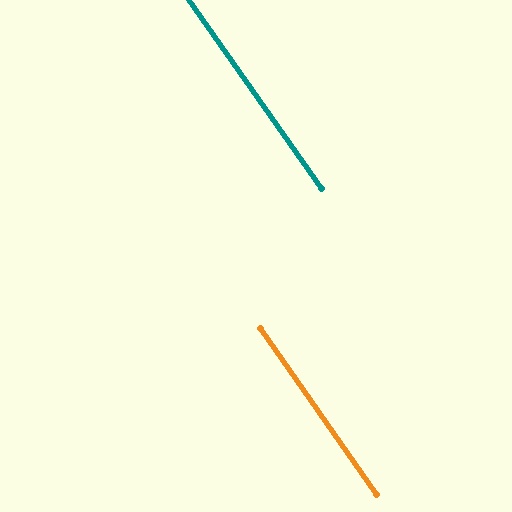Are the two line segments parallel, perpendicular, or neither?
Parallel — their directions differ by only 0.0°.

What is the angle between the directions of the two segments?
Approximately 0 degrees.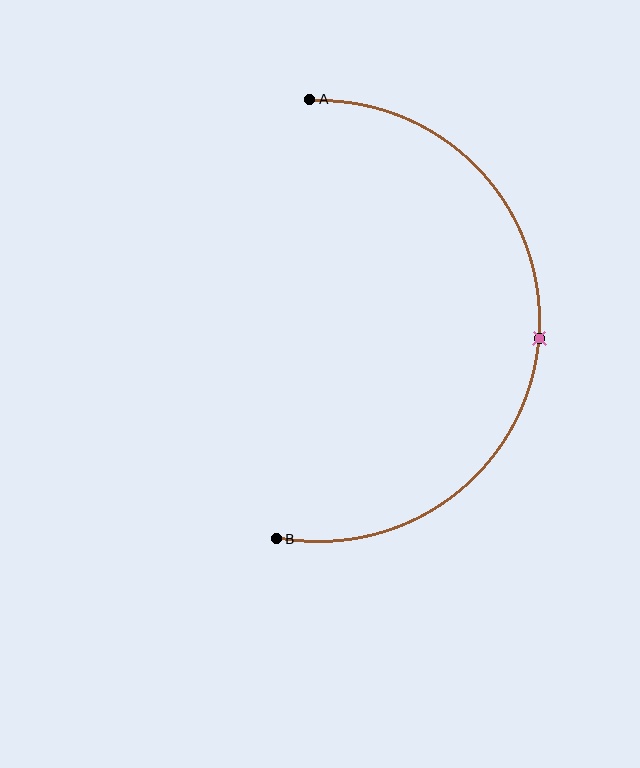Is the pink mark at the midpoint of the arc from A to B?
Yes. The pink mark lies on the arc at equal arc-length from both A and B — it is the arc midpoint.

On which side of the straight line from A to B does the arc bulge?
The arc bulges to the right of the straight line connecting A and B.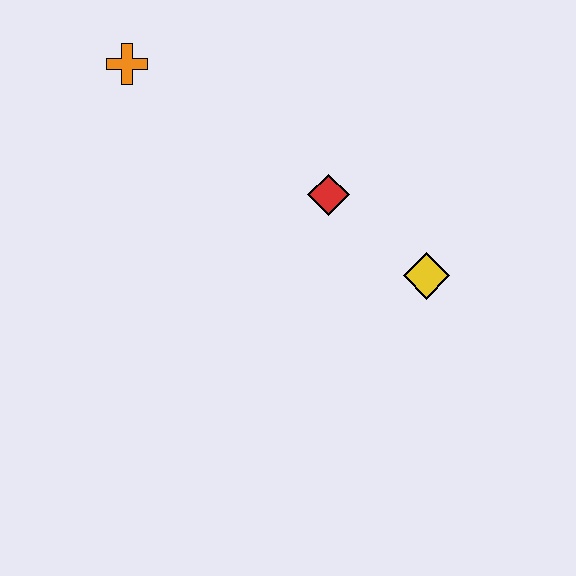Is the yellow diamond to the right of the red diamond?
Yes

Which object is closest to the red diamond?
The yellow diamond is closest to the red diamond.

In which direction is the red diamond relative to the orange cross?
The red diamond is to the right of the orange cross.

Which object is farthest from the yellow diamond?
The orange cross is farthest from the yellow diamond.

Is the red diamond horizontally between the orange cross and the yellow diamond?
Yes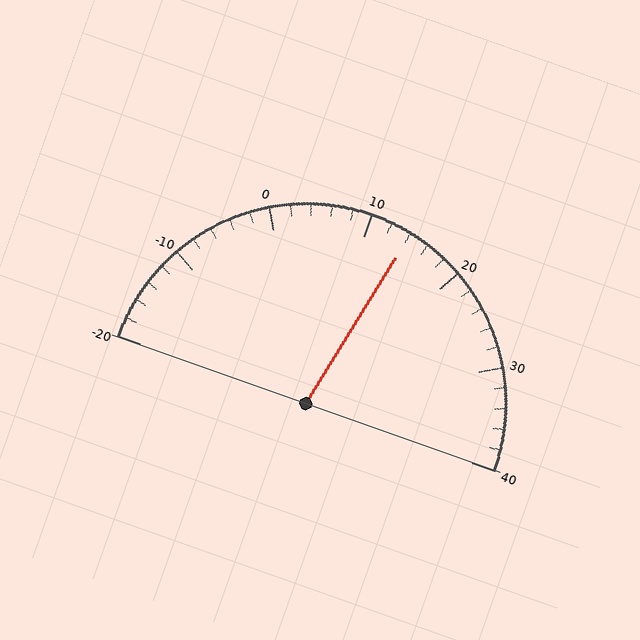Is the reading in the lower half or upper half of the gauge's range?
The reading is in the upper half of the range (-20 to 40).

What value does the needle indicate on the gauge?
The needle indicates approximately 14.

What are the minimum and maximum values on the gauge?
The gauge ranges from -20 to 40.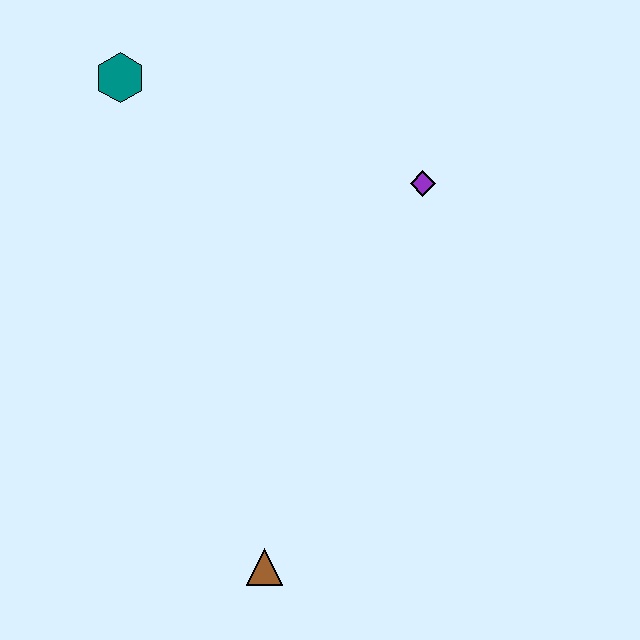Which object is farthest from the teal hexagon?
The brown triangle is farthest from the teal hexagon.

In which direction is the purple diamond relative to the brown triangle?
The purple diamond is above the brown triangle.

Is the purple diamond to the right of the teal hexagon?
Yes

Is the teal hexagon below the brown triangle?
No